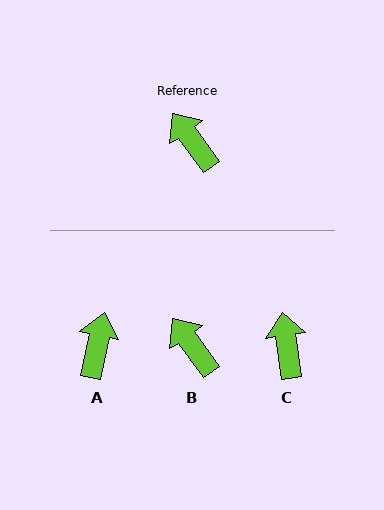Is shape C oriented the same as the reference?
No, it is off by about 28 degrees.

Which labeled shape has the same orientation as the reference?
B.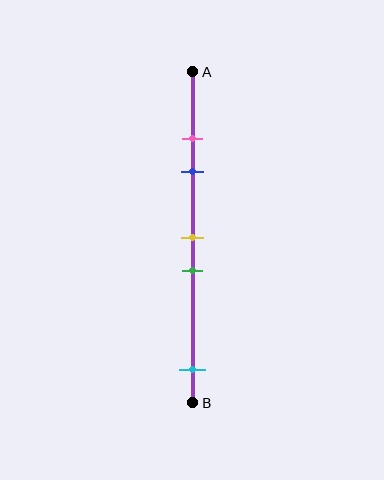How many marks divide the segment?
There are 5 marks dividing the segment.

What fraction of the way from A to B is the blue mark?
The blue mark is approximately 30% (0.3) of the way from A to B.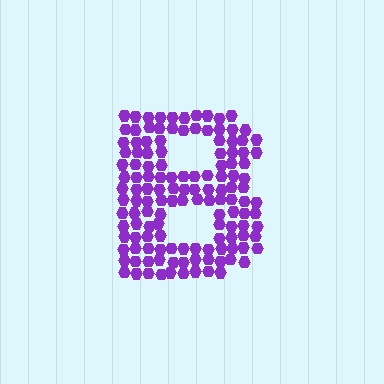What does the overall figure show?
The overall figure shows the letter B.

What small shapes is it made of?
It is made of small hexagons.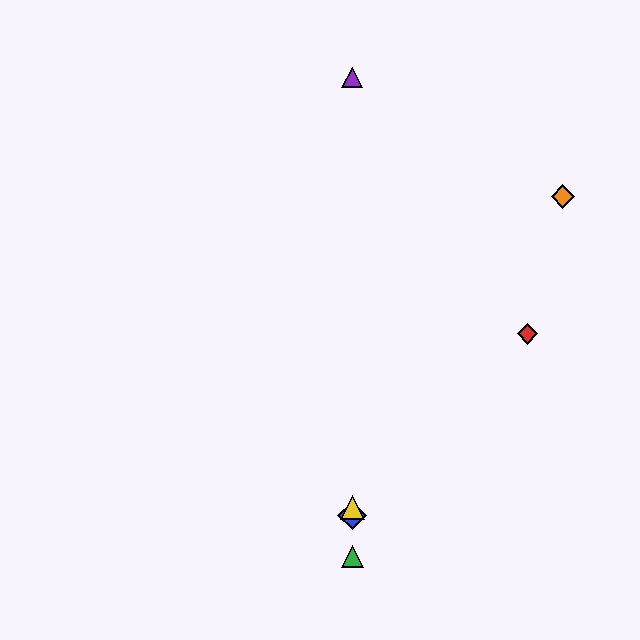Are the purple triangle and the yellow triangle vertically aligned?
Yes, both are at x≈352.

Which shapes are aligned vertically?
The blue diamond, the green triangle, the yellow triangle, the purple triangle are aligned vertically.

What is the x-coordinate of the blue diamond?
The blue diamond is at x≈352.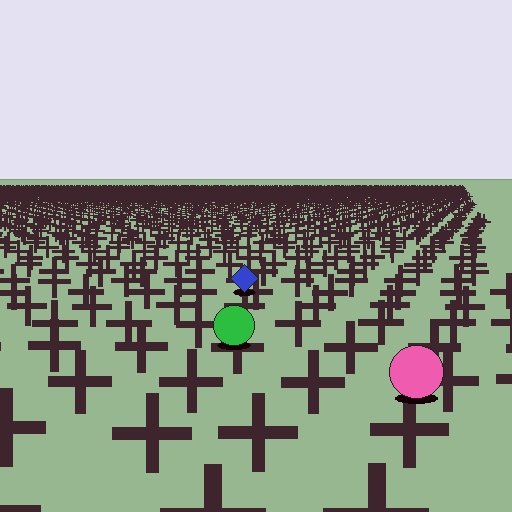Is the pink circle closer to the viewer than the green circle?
Yes. The pink circle is closer — you can tell from the texture gradient: the ground texture is coarser near it.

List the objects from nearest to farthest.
From nearest to farthest: the pink circle, the green circle, the blue diamond.